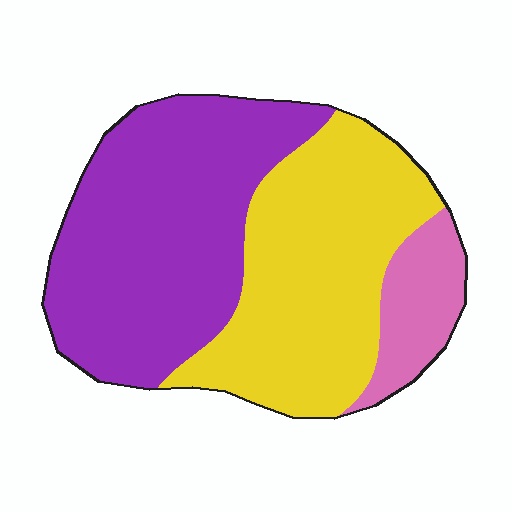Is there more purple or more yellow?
Purple.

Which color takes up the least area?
Pink, at roughly 10%.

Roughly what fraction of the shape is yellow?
Yellow covers around 40% of the shape.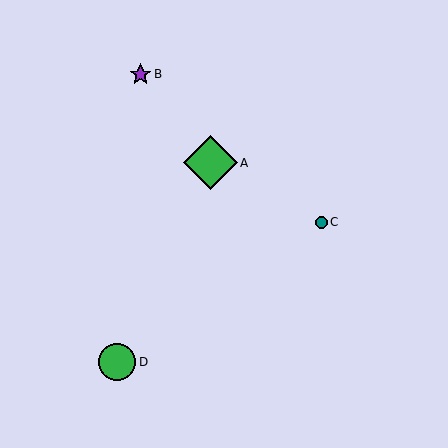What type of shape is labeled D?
Shape D is a green circle.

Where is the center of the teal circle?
The center of the teal circle is at (321, 222).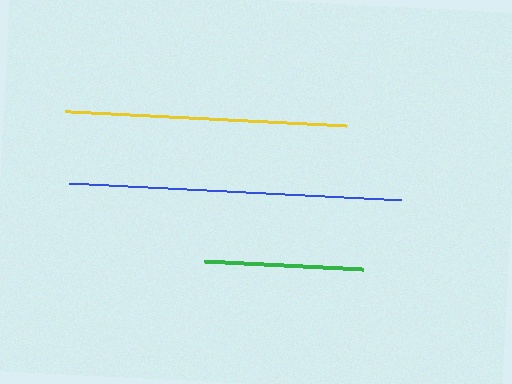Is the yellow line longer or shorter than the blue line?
The blue line is longer than the yellow line.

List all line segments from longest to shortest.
From longest to shortest: blue, yellow, green.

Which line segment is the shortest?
The green line is the shortest at approximately 159 pixels.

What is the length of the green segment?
The green segment is approximately 159 pixels long.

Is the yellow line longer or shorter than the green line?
The yellow line is longer than the green line.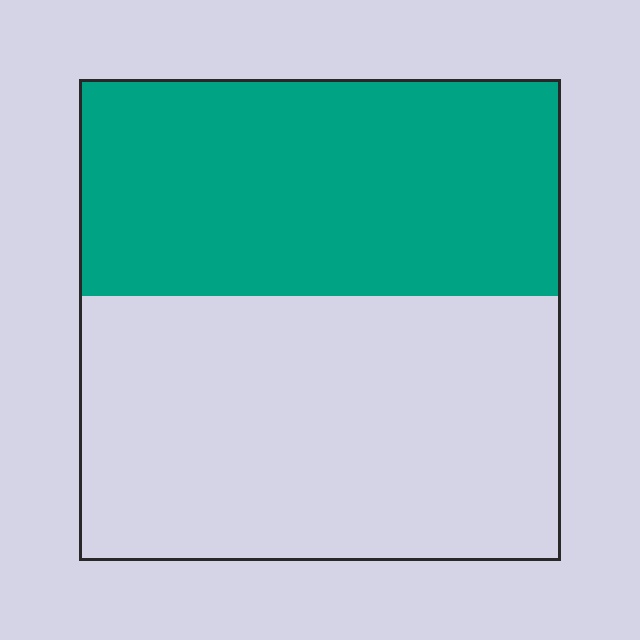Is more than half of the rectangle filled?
No.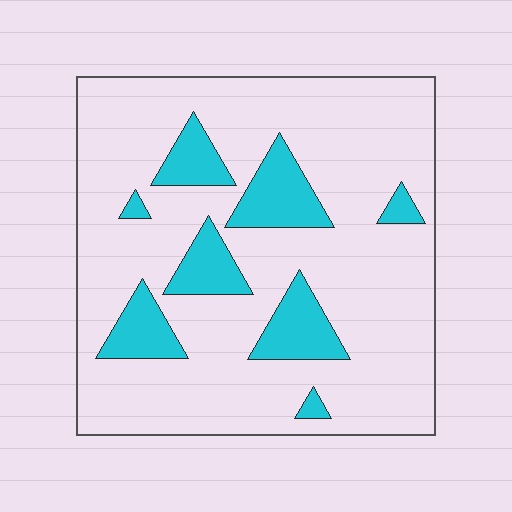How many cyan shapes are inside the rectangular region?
8.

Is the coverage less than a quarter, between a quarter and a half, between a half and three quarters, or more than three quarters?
Less than a quarter.